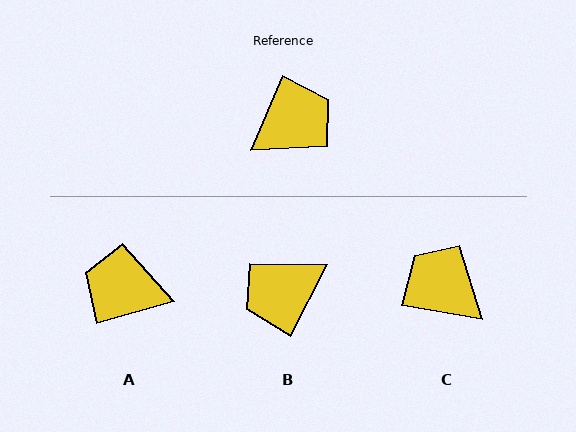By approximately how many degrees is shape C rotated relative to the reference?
Approximately 103 degrees counter-clockwise.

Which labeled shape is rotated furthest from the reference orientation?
B, about 176 degrees away.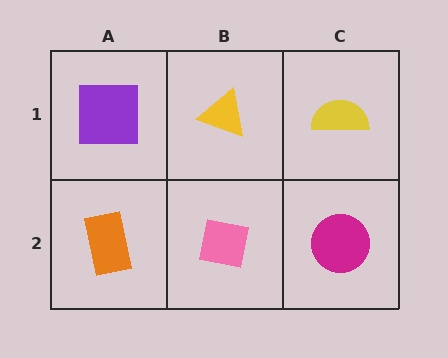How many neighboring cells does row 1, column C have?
2.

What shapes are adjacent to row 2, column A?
A purple square (row 1, column A), a pink square (row 2, column B).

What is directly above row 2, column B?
A yellow triangle.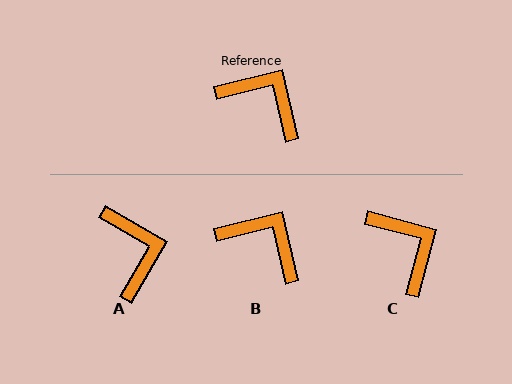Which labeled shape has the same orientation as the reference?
B.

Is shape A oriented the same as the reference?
No, it is off by about 43 degrees.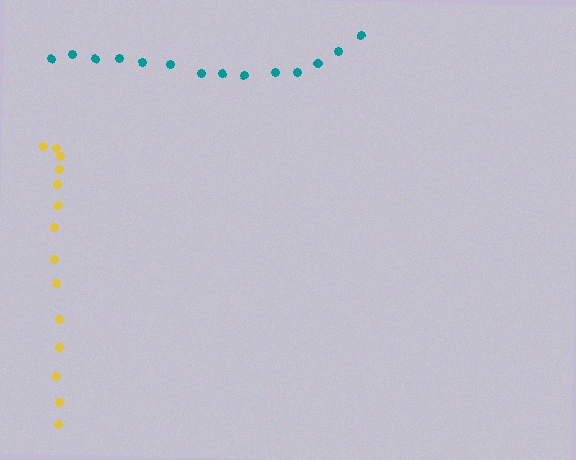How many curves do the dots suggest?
There are 2 distinct paths.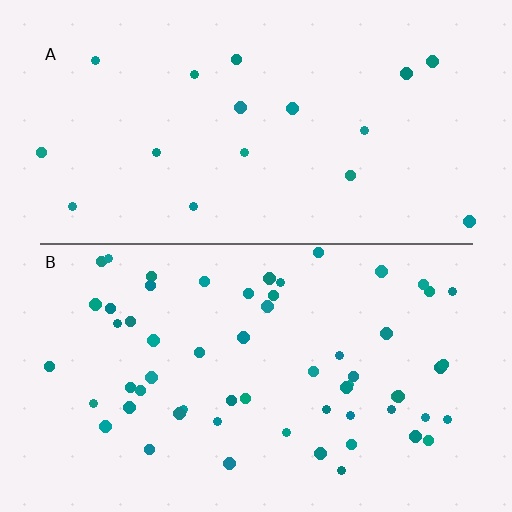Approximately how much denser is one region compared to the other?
Approximately 3.4× — region B over region A.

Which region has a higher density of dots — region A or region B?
B (the bottom).